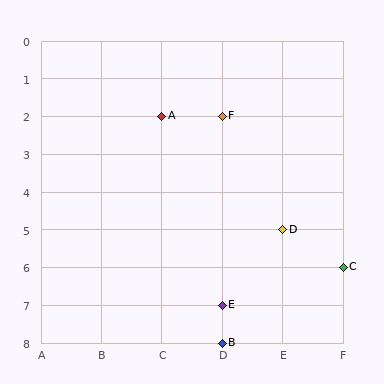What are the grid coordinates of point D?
Point D is at grid coordinates (E, 5).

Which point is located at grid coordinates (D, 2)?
Point F is at (D, 2).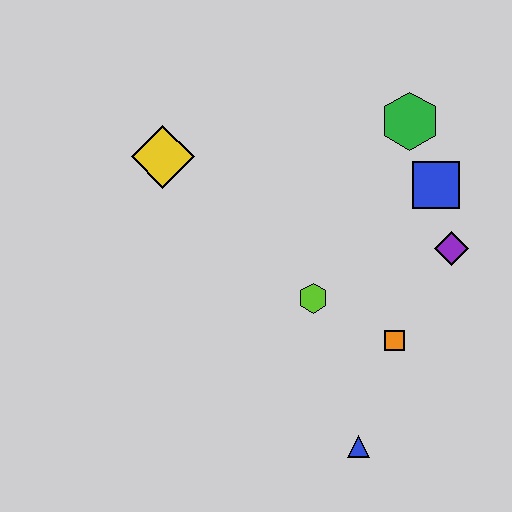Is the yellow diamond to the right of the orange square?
No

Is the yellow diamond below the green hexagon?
Yes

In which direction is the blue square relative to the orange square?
The blue square is above the orange square.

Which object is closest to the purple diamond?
The blue square is closest to the purple diamond.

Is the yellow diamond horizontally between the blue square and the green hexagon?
No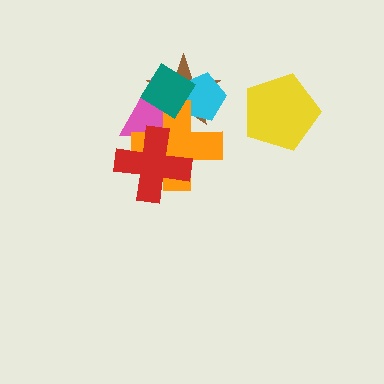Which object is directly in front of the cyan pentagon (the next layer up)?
The pink triangle is directly in front of the cyan pentagon.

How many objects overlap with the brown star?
4 objects overlap with the brown star.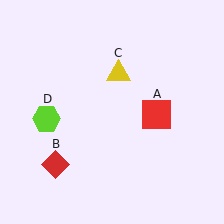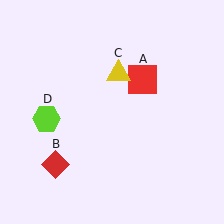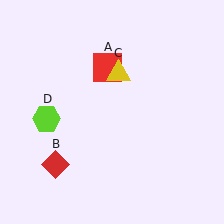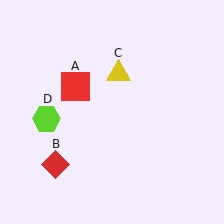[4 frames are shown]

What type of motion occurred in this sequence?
The red square (object A) rotated counterclockwise around the center of the scene.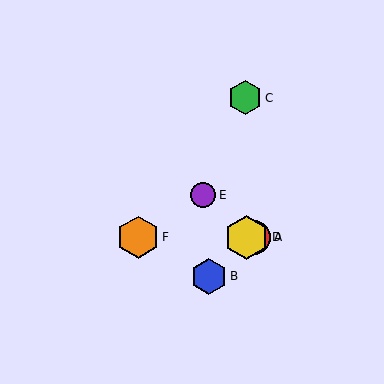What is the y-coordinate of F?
Object F is at y≈237.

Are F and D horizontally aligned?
Yes, both are at y≈237.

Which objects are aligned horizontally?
Objects A, D, F are aligned horizontally.